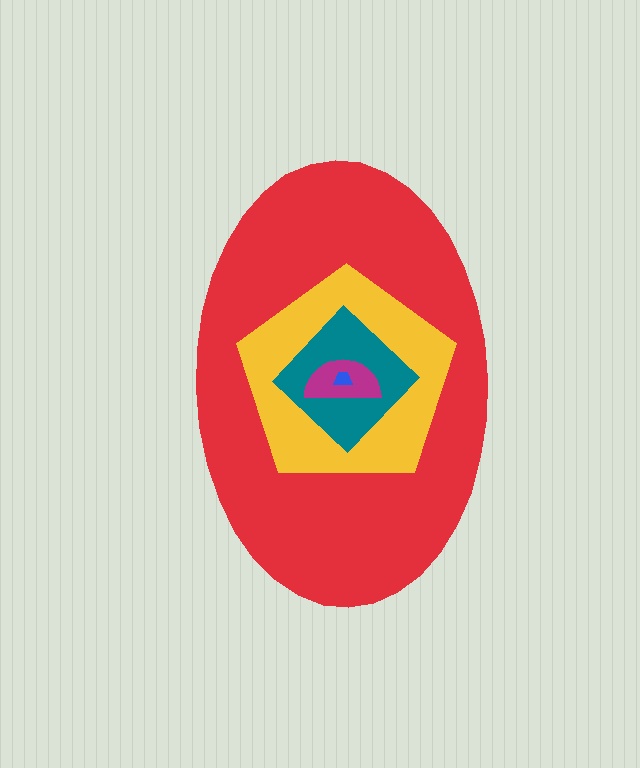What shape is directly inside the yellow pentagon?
The teal diamond.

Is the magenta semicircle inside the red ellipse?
Yes.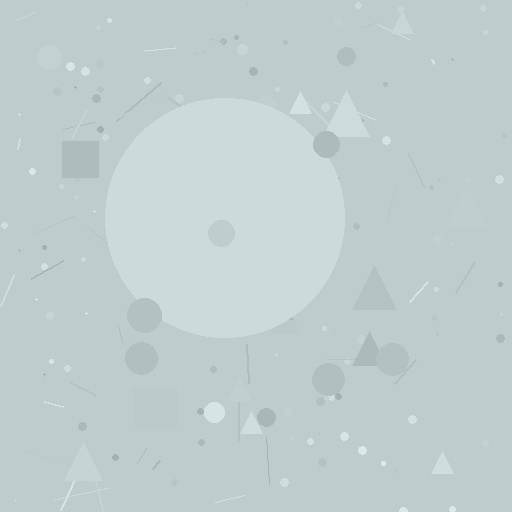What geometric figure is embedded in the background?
A circle is embedded in the background.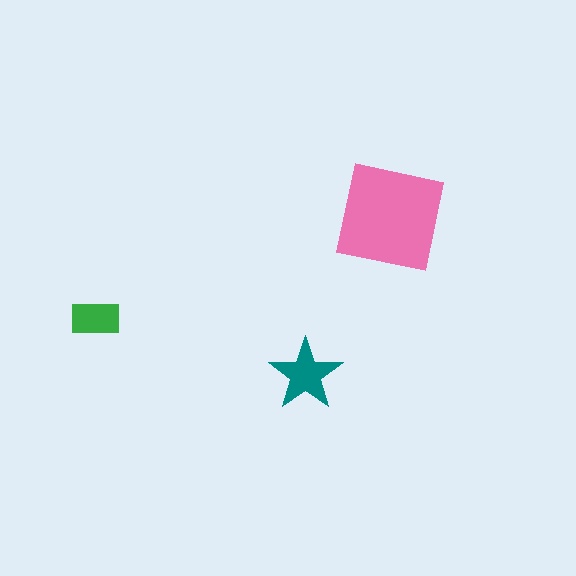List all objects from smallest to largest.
The green rectangle, the teal star, the pink square.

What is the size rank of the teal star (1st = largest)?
2nd.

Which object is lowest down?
The teal star is bottommost.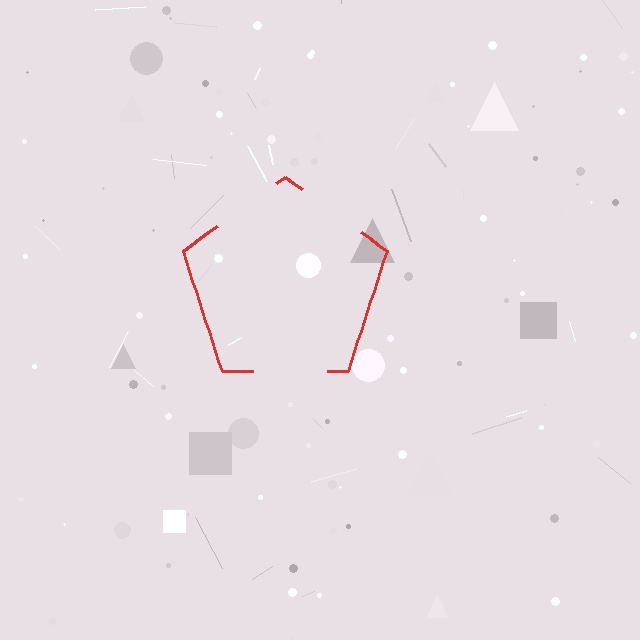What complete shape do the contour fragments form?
The contour fragments form a pentagon.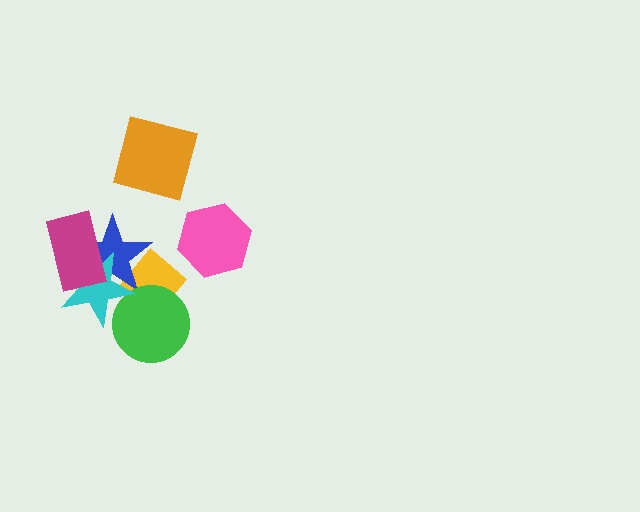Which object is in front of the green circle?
The cyan star is in front of the green circle.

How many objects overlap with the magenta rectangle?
2 objects overlap with the magenta rectangle.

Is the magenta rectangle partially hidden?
No, no other shape covers it.